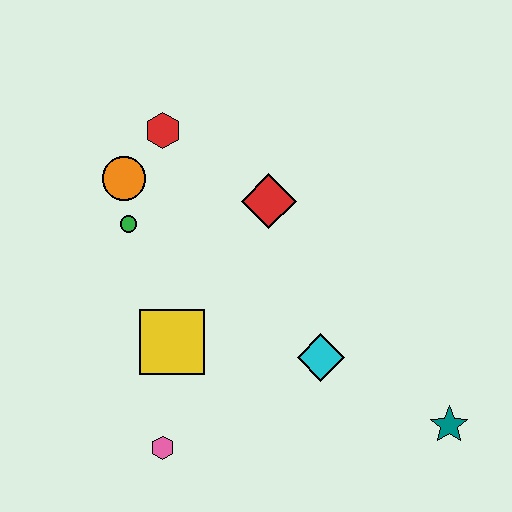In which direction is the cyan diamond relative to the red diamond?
The cyan diamond is below the red diamond.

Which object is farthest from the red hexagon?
The teal star is farthest from the red hexagon.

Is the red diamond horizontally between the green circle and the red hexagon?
No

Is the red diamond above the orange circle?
No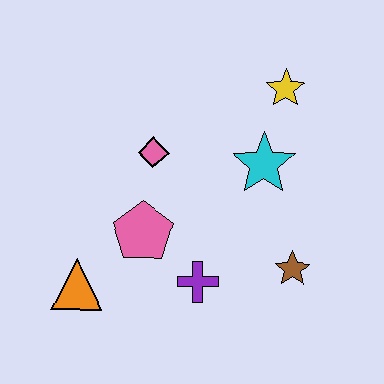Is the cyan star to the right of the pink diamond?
Yes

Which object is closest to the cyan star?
The yellow star is closest to the cyan star.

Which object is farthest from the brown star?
The orange triangle is farthest from the brown star.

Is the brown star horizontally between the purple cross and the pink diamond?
No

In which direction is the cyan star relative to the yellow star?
The cyan star is below the yellow star.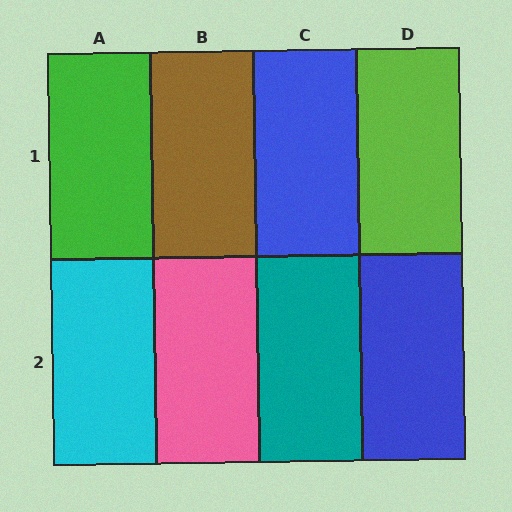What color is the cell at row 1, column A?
Green.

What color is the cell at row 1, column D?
Lime.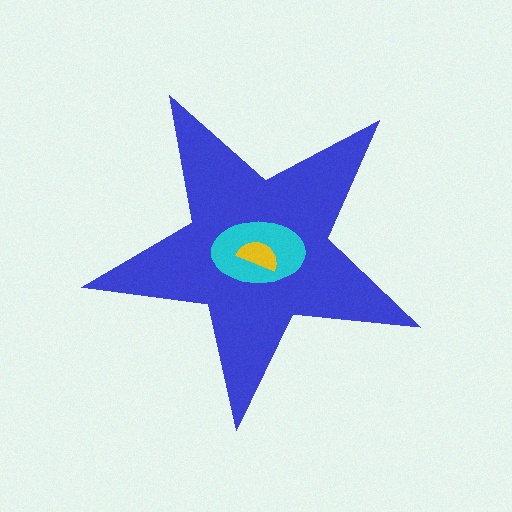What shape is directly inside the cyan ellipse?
The yellow semicircle.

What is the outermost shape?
The blue star.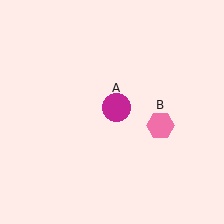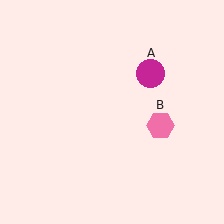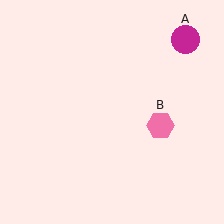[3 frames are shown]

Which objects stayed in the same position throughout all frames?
Pink hexagon (object B) remained stationary.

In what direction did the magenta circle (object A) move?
The magenta circle (object A) moved up and to the right.